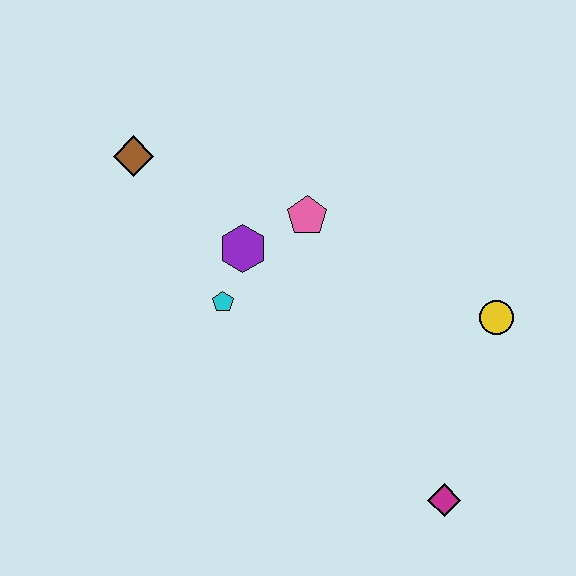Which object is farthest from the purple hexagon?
The magenta diamond is farthest from the purple hexagon.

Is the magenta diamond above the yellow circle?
No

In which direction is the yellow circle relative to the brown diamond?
The yellow circle is to the right of the brown diamond.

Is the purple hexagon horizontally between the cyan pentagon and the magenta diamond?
Yes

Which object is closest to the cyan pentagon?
The purple hexagon is closest to the cyan pentagon.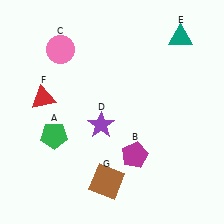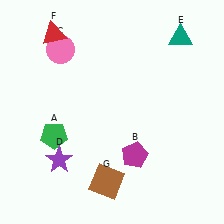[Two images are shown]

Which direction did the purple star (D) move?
The purple star (D) moved left.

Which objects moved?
The objects that moved are: the purple star (D), the red triangle (F).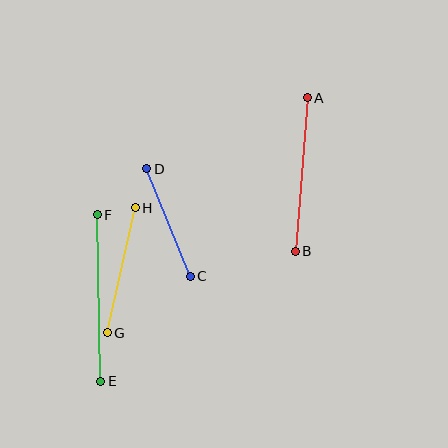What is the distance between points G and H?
The distance is approximately 128 pixels.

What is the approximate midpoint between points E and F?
The midpoint is at approximately (99, 298) pixels.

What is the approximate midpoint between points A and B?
The midpoint is at approximately (301, 175) pixels.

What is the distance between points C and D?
The distance is approximately 116 pixels.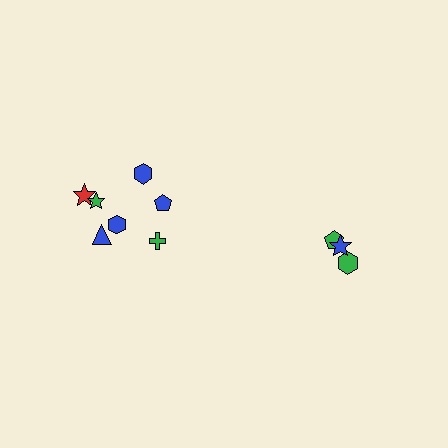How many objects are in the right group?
There are 3 objects.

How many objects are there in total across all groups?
There are 10 objects.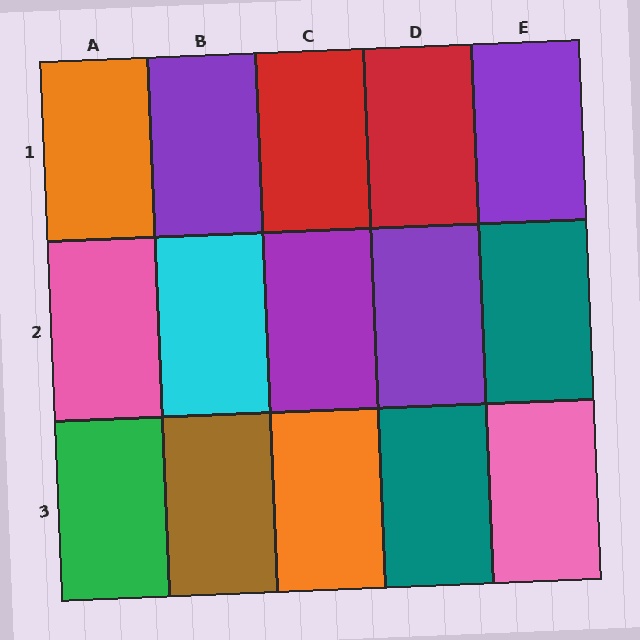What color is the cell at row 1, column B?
Purple.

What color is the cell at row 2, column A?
Pink.